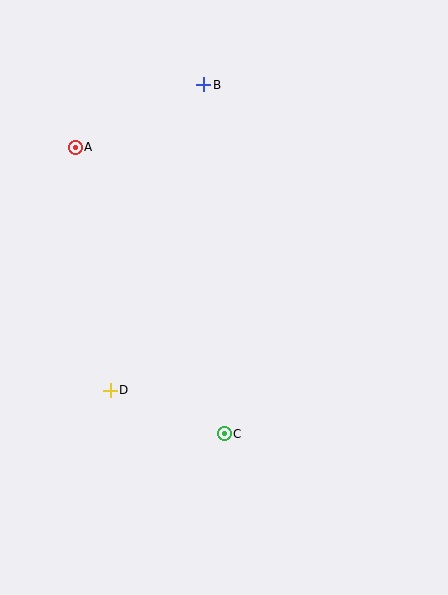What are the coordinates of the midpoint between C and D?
The midpoint between C and D is at (167, 412).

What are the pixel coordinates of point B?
Point B is at (204, 85).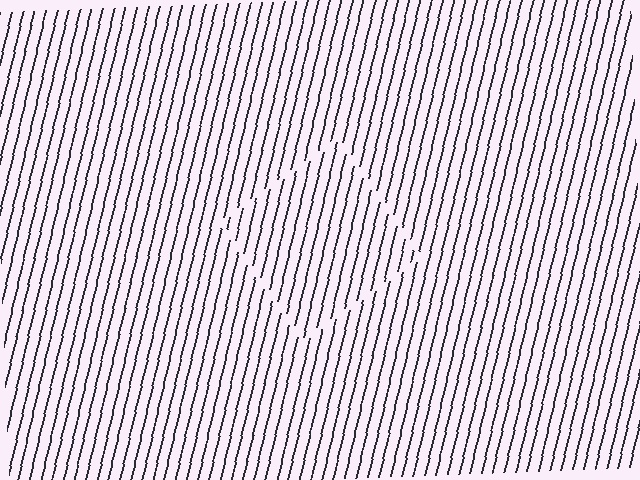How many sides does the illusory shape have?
4 sides — the line-ends trace a square.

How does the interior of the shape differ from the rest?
The interior of the shape contains the same grating, shifted by half a period — the contour is defined by the phase discontinuity where line-ends from the inner and outer gratings abut.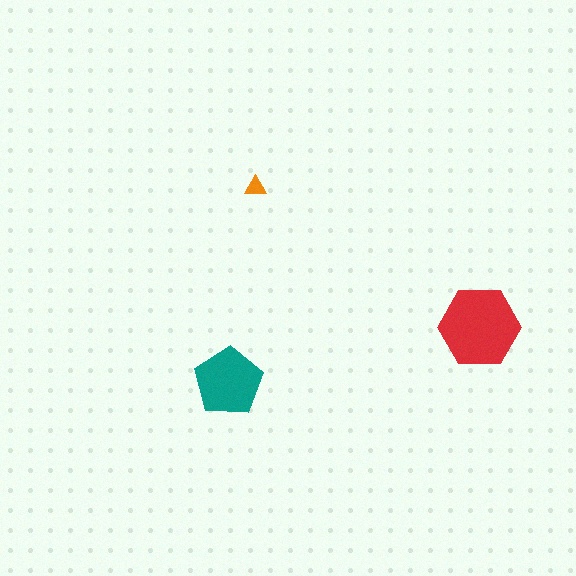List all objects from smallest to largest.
The orange triangle, the teal pentagon, the red hexagon.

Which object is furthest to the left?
The teal pentagon is leftmost.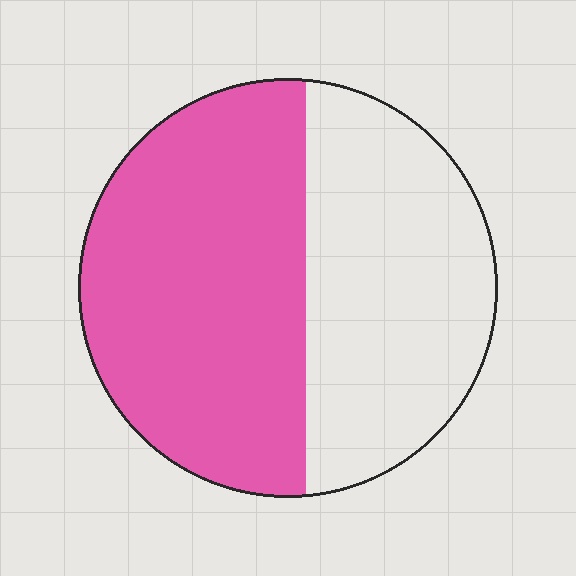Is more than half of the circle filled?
Yes.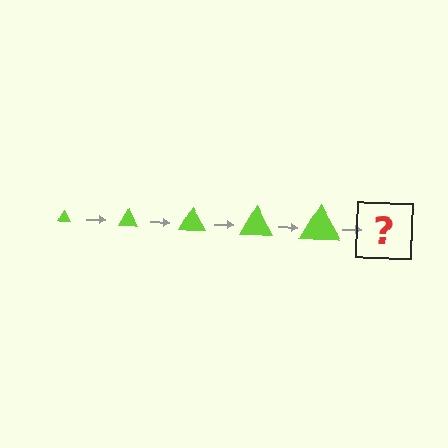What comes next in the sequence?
The next element should be a lime triangle, larger than the previous one.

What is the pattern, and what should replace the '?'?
The pattern is that the triangle gets progressively larger each step. The '?' should be a lime triangle, larger than the previous one.